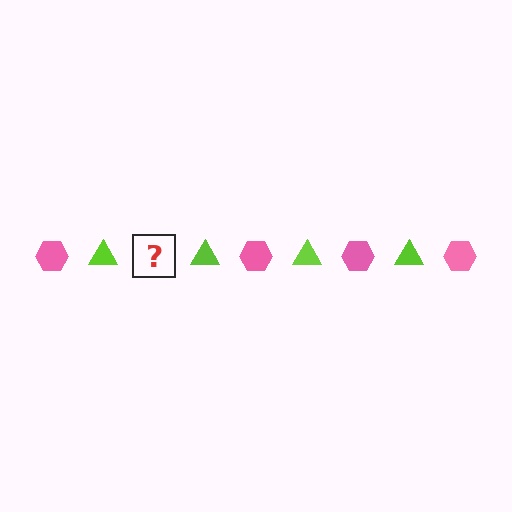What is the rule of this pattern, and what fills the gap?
The rule is that the pattern alternates between pink hexagon and lime triangle. The gap should be filled with a pink hexagon.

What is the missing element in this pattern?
The missing element is a pink hexagon.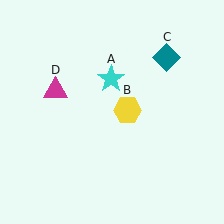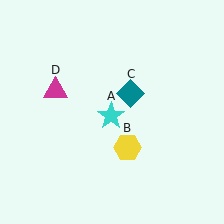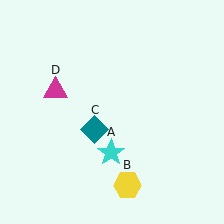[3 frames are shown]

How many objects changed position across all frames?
3 objects changed position: cyan star (object A), yellow hexagon (object B), teal diamond (object C).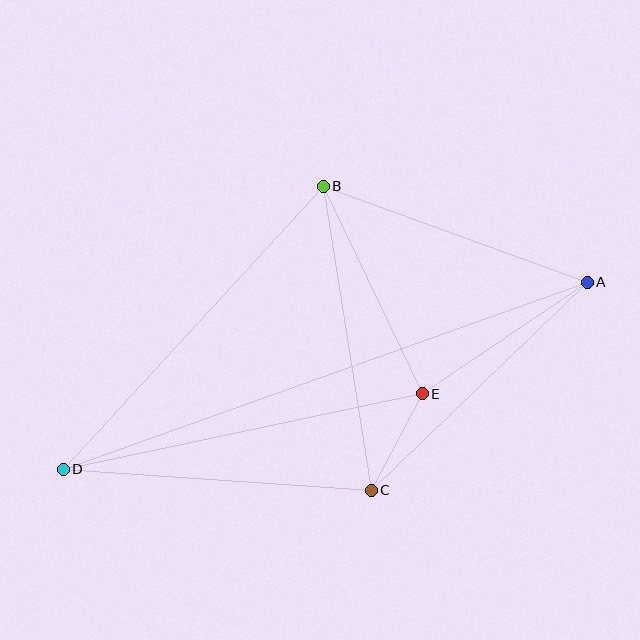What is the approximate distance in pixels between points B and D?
The distance between B and D is approximately 384 pixels.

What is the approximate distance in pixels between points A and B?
The distance between A and B is approximately 281 pixels.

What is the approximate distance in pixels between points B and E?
The distance between B and E is approximately 230 pixels.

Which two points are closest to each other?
Points C and E are closest to each other.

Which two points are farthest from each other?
Points A and D are farthest from each other.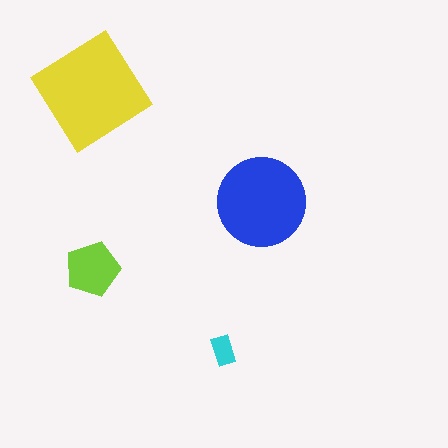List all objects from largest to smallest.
The yellow diamond, the blue circle, the lime pentagon, the cyan rectangle.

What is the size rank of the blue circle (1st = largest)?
2nd.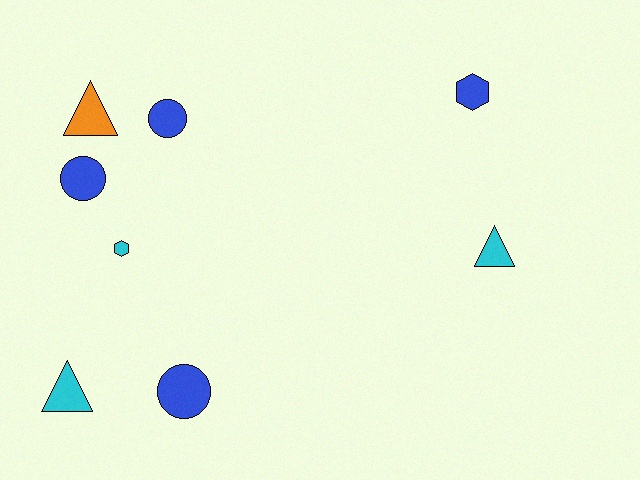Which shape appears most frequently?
Circle, with 3 objects.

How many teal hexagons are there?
There are no teal hexagons.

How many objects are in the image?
There are 8 objects.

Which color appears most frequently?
Blue, with 4 objects.